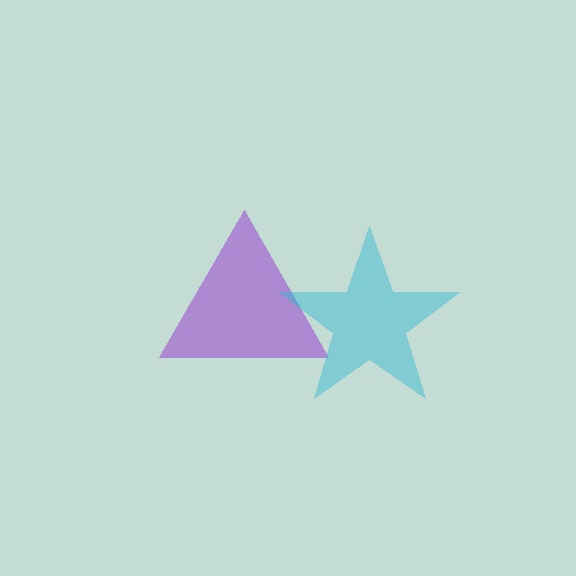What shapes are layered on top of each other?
The layered shapes are: a purple triangle, a cyan star.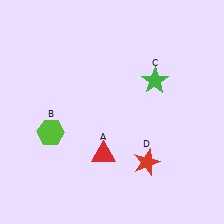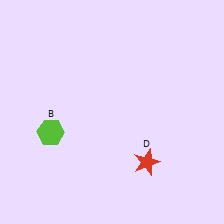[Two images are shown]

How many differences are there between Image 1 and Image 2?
There are 2 differences between the two images.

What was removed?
The red triangle (A), the green star (C) were removed in Image 2.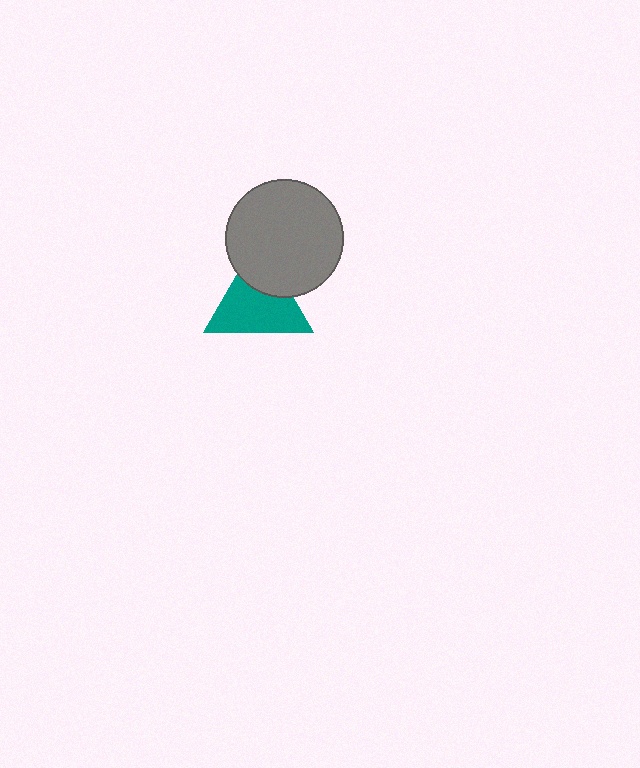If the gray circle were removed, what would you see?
You would see the complete teal triangle.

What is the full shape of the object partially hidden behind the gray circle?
The partially hidden object is a teal triangle.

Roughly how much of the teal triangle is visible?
Most of it is visible (roughly 69%).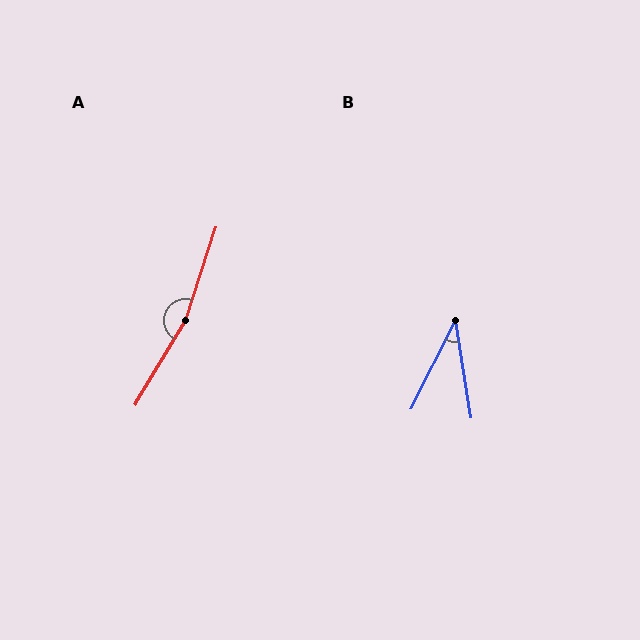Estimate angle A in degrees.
Approximately 167 degrees.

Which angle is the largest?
A, at approximately 167 degrees.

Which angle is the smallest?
B, at approximately 36 degrees.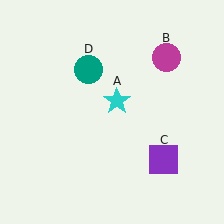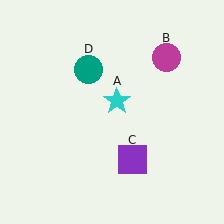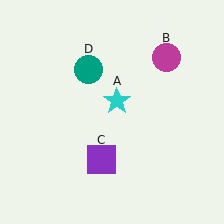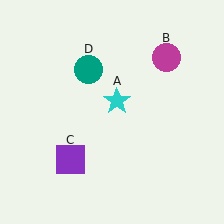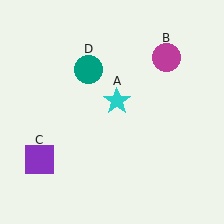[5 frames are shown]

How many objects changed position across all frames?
1 object changed position: purple square (object C).